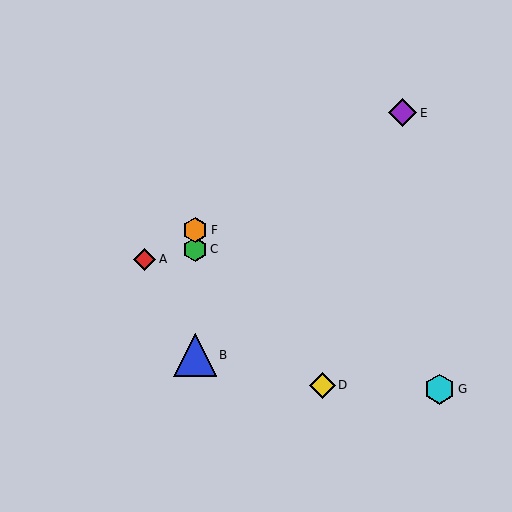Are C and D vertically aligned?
No, C is at x≈195 and D is at x≈322.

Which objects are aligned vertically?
Objects B, C, F are aligned vertically.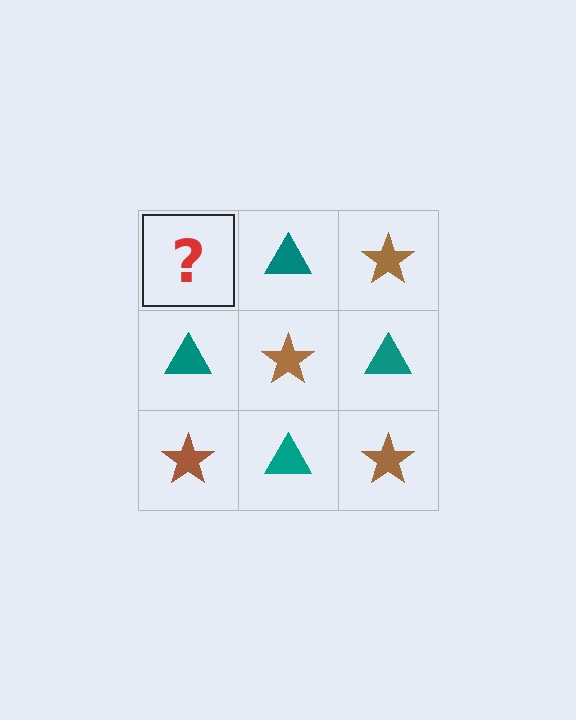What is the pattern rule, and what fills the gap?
The rule is that it alternates brown star and teal triangle in a checkerboard pattern. The gap should be filled with a brown star.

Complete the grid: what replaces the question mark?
The question mark should be replaced with a brown star.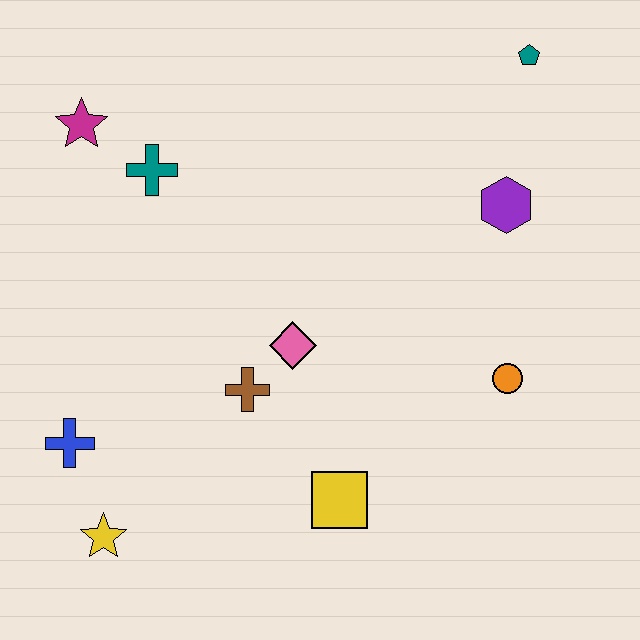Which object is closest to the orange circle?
The purple hexagon is closest to the orange circle.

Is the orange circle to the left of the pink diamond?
No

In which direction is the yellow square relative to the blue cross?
The yellow square is to the right of the blue cross.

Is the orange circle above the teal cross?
No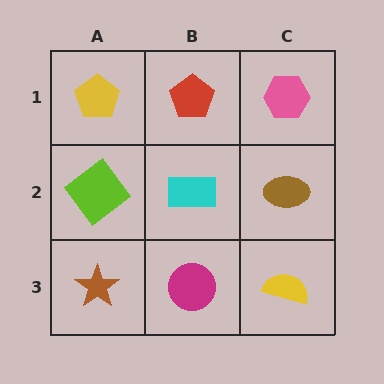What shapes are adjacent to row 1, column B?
A cyan rectangle (row 2, column B), a yellow pentagon (row 1, column A), a pink hexagon (row 1, column C).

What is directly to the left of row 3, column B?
A brown star.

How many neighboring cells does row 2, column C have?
3.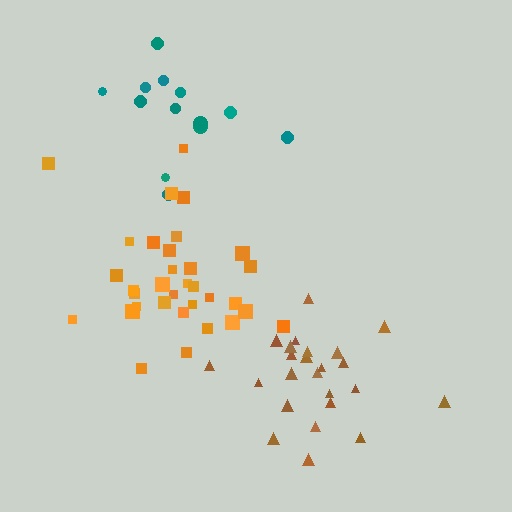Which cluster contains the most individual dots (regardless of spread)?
Orange (33).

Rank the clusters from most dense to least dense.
brown, orange, teal.